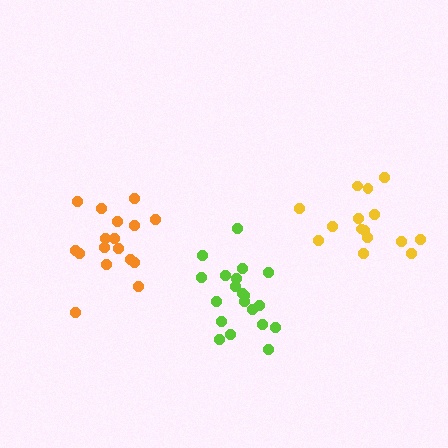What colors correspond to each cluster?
The clusters are colored: lime, orange, yellow.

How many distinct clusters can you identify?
There are 3 distinct clusters.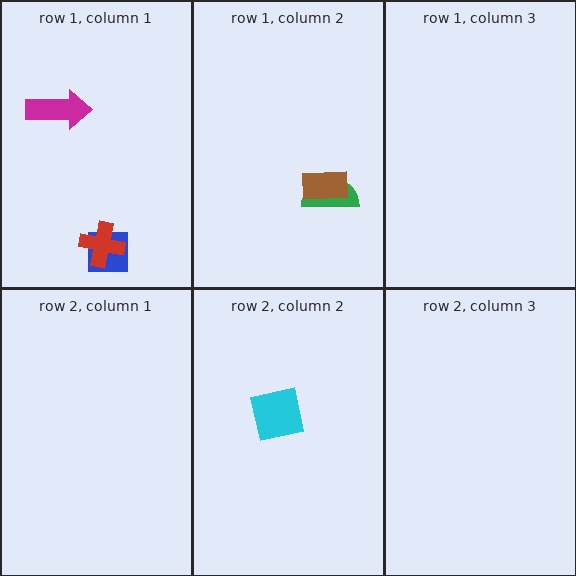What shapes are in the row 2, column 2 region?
The cyan square.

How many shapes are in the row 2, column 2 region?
1.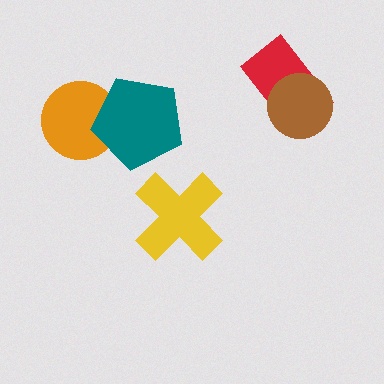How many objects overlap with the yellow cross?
0 objects overlap with the yellow cross.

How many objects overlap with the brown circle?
1 object overlaps with the brown circle.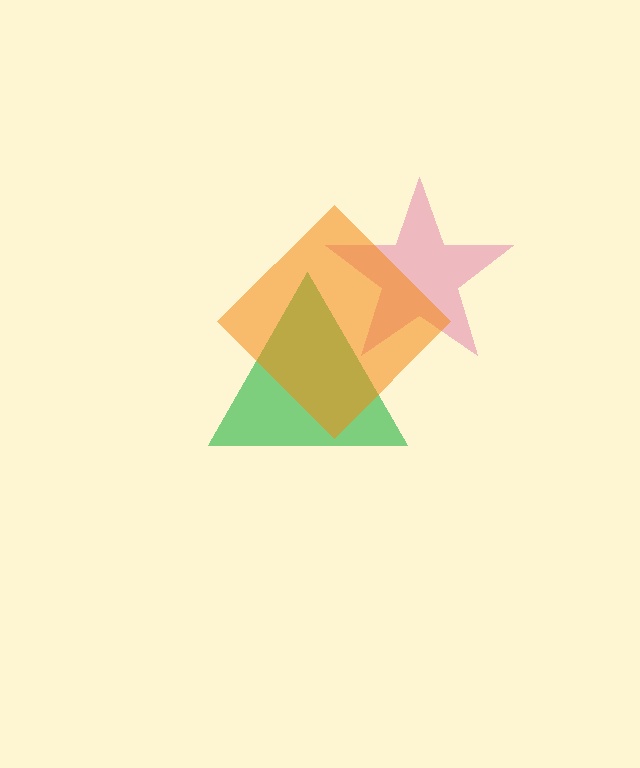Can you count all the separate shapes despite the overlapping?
Yes, there are 3 separate shapes.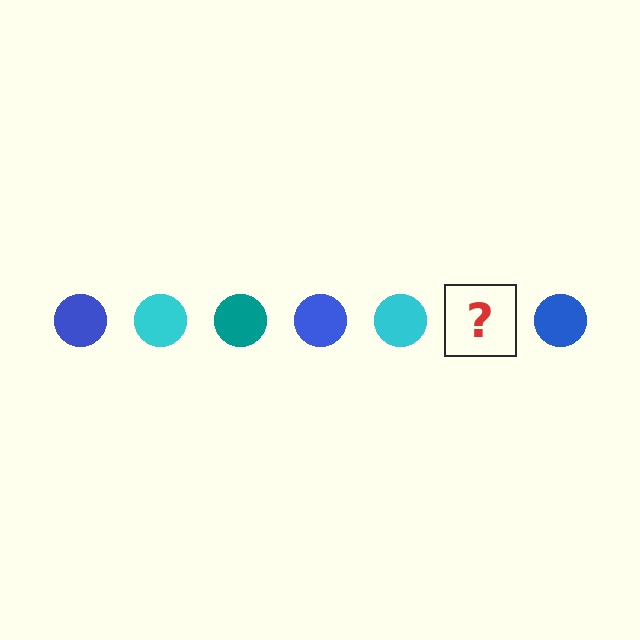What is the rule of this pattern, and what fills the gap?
The rule is that the pattern cycles through blue, cyan, teal circles. The gap should be filled with a teal circle.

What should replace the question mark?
The question mark should be replaced with a teal circle.